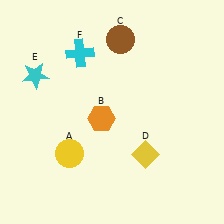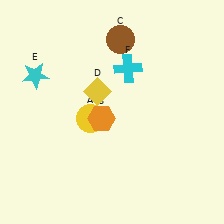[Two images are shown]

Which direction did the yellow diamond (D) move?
The yellow diamond (D) moved up.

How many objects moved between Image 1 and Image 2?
3 objects moved between the two images.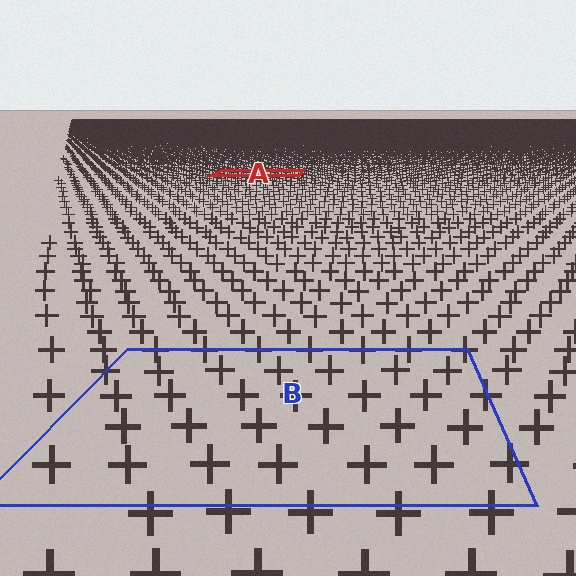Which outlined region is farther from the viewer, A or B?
Region A is farther from the viewer — the texture elements inside it appear smaller and more densely packed.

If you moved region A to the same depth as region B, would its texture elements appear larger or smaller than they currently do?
They would appear larger. At a closer depth, the same texture elements are projected at a bigger on-screen size.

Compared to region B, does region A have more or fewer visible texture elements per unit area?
Region A has more texture elements per unit area — they are packed more densely because it is farther away.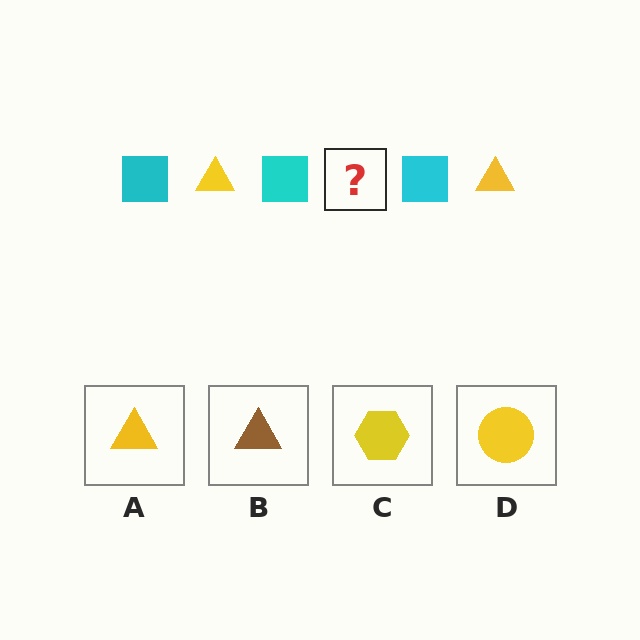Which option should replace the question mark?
Option A.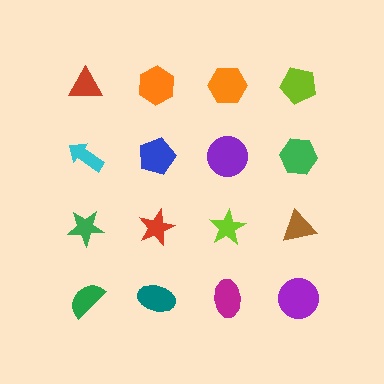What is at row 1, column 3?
An orange hexagon.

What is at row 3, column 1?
A green star.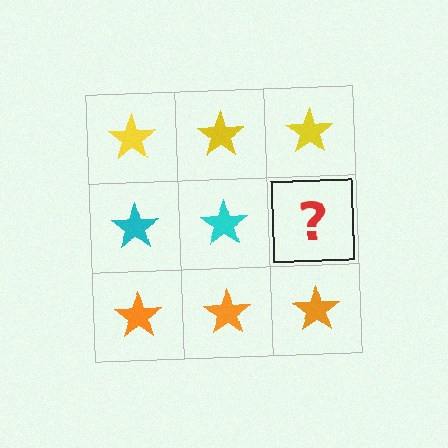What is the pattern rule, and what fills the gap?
The rule is that each row has a consistent color. The gap should be filled with a cyan star.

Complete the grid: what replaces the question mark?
The question mark should be replaced with a cyan star.